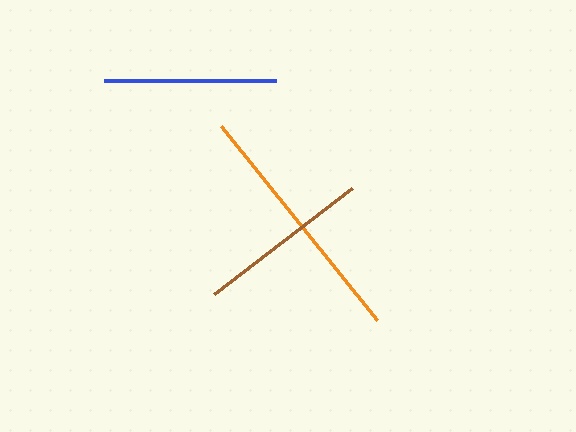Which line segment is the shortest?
The blue line is the shortest at approximately 173 pixels.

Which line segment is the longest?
The orange line is the longest at approximately 249 pixels.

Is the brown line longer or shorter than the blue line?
The brown line is longer than the blue line.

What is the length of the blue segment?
The blue segment is approximately 173 pixels long.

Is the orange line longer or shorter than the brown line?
The orange line is longer than the brown line.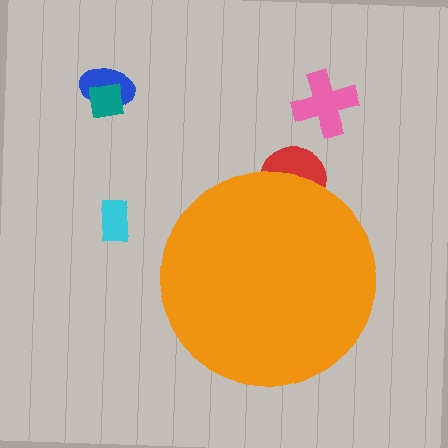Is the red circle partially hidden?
Yes, the red circle is partially hidden behind the orange circle.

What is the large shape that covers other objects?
An orange circle.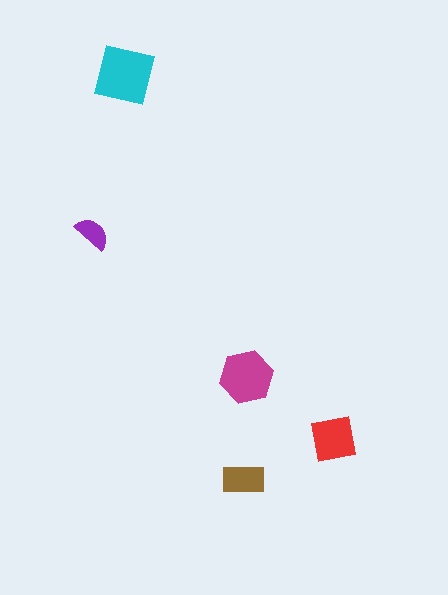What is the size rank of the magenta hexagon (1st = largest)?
2nd.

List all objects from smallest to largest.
The purple semicircle, the brown rectangle, the red square, the magenta hexagon, the cyan square.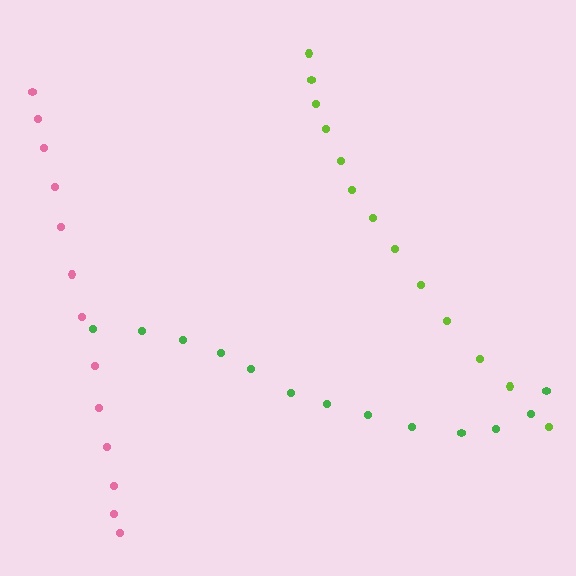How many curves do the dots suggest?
There are 3 distinct paths.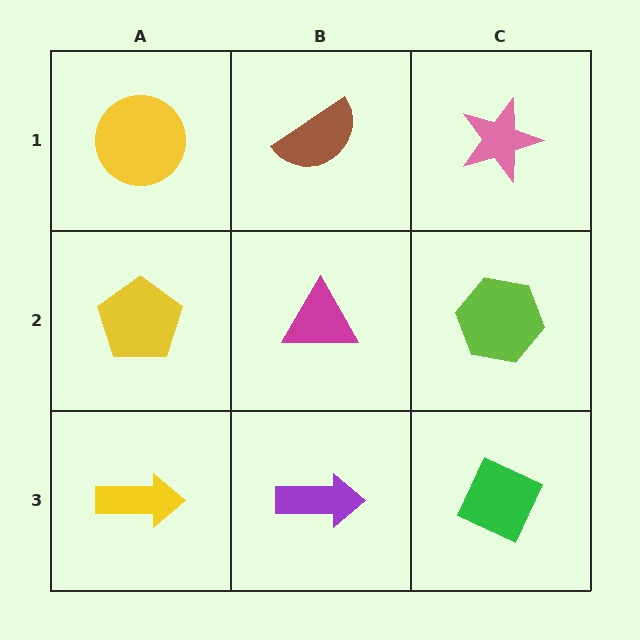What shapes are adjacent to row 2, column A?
A yellow circle (row 1, column A), a yellow arrow (row 3, column A), a magenta triangle (row 2, column B).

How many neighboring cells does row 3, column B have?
3.